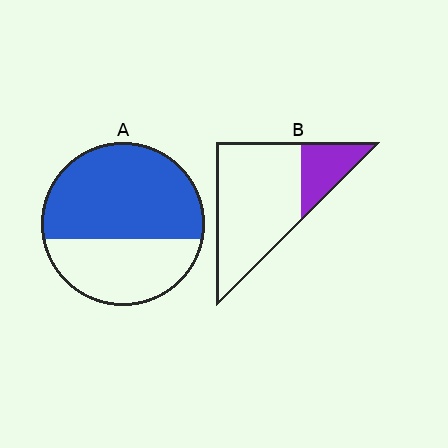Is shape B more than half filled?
No.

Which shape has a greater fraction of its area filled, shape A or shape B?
Shape A.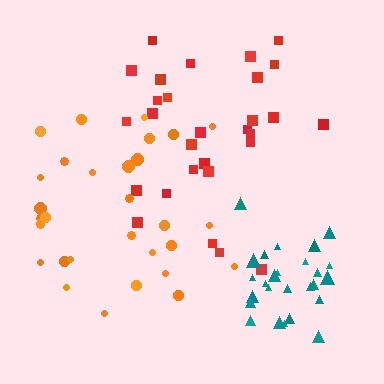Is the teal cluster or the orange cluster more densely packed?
Teal.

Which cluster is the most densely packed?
Teal.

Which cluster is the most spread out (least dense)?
Orange.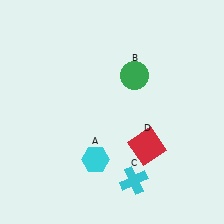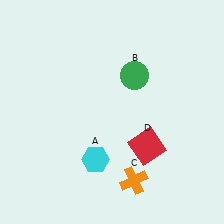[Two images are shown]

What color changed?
The cross (C) changed from cyan in Image 1 to orange in Image 2.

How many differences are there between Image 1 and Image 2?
There is 1 difference between the two images.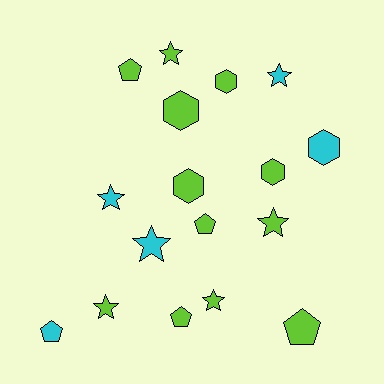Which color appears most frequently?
Lime, with 12 objects.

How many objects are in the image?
There are 17 objects.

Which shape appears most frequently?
Star, with 7 objects.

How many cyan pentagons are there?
There is 1 cyan pentagon.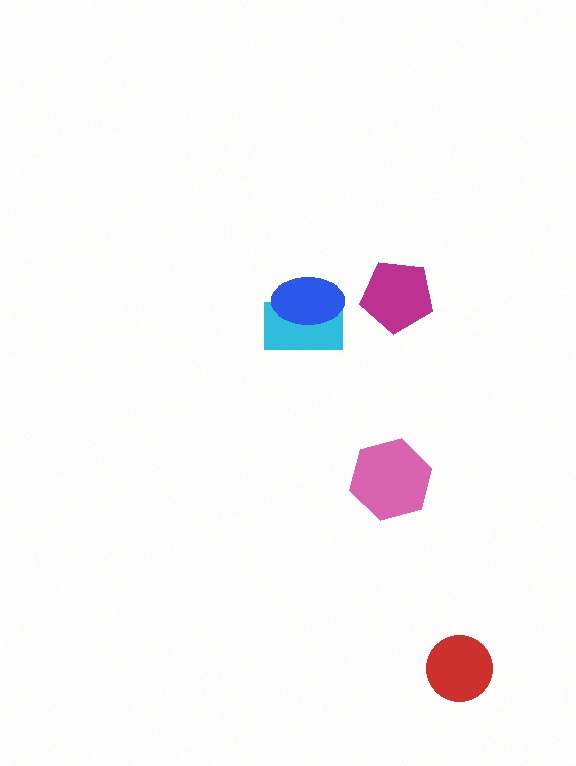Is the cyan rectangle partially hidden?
Yes, it is partially covered by another shape.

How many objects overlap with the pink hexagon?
0 objects overlap with the pink hexagon.